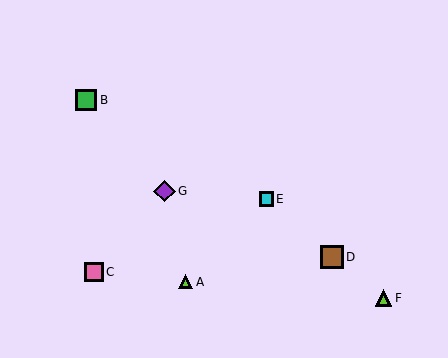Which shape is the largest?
The brown square (labeled D) is the largest.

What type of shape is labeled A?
Shape A is a lime triangle.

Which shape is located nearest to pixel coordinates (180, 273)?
The lime triangle (labeled A) at (185, 282) is nearest to that location.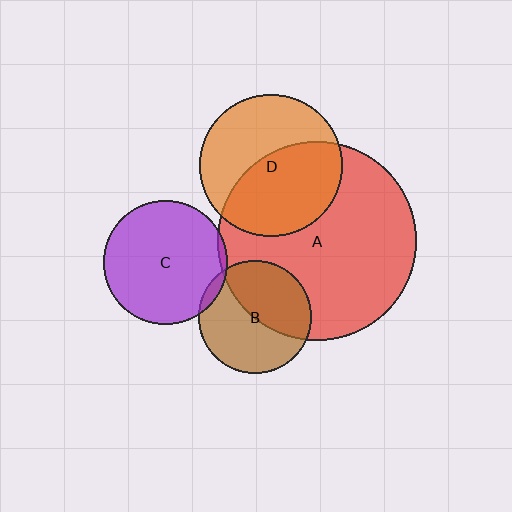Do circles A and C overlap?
Yes.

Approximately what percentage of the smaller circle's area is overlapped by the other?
Approximately 5%.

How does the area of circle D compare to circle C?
Approximately 1.3 times.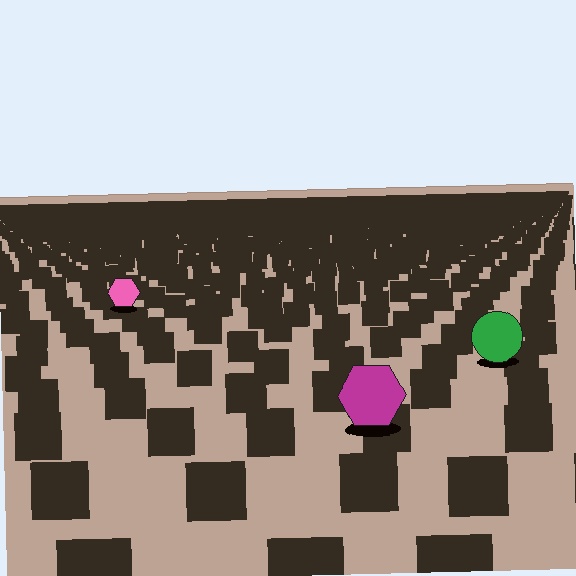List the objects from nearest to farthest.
From nearest to farthest: the magenta hexagon, the green circle, the pink hexagon.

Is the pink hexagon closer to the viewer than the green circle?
No. The green circle is closer — you can tell from the texture gradient: the ground texture is coarser near it.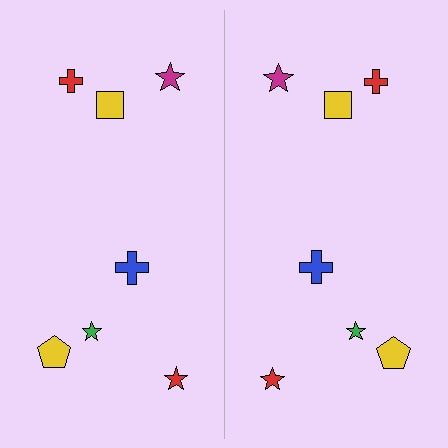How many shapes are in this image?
There are 14 shapes in this image.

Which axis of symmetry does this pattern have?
The pattern has a vertical axis of symmetry running through the center of the image.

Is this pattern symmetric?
Yes, this pattern has bilateral (reflection) symmetry.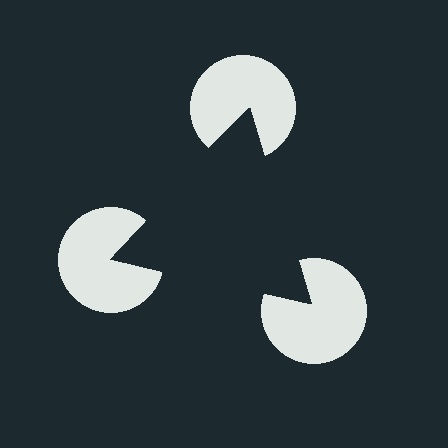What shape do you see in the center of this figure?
An illusory triangle — its edges are inferred from the aligned wedge cuts in the pac-man discs, not physically drawn.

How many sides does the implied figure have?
3 sides.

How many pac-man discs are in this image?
There are 3 — one at each vertex of the illusory triangle.